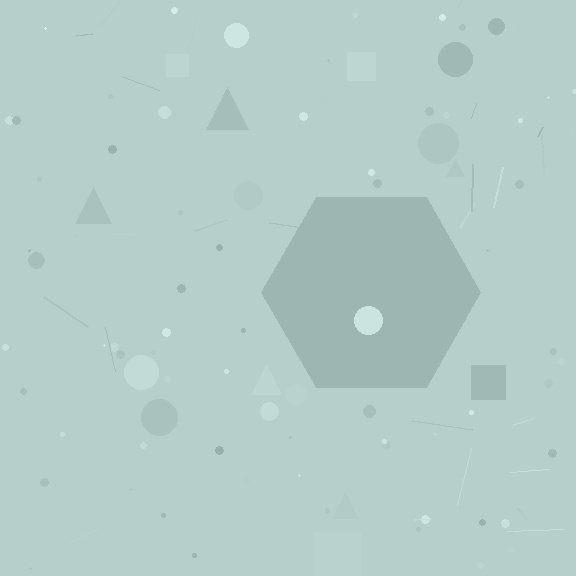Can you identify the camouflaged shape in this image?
The camouflaged shape is a hexagon.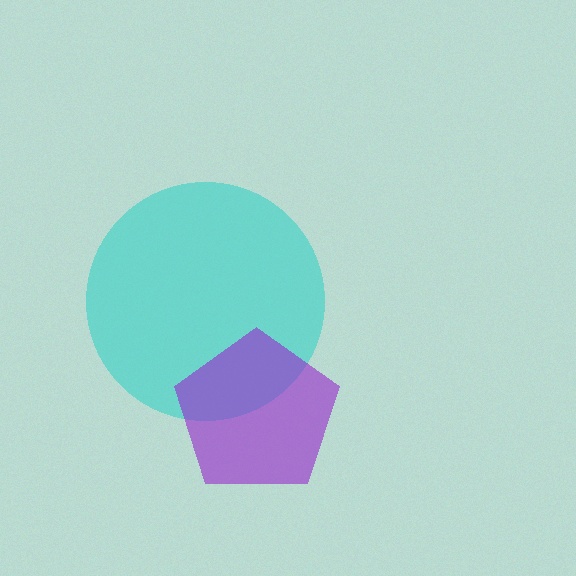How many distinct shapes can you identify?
There are 2 distinct shapes: a cyan circle, a purple pentagon.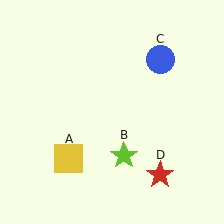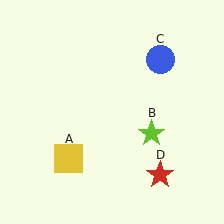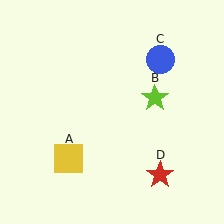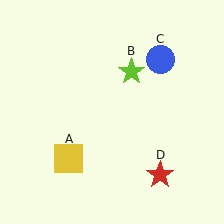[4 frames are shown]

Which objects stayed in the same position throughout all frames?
Yellow square (object A) and blue circle (object C) and red star (object D) remained stationary.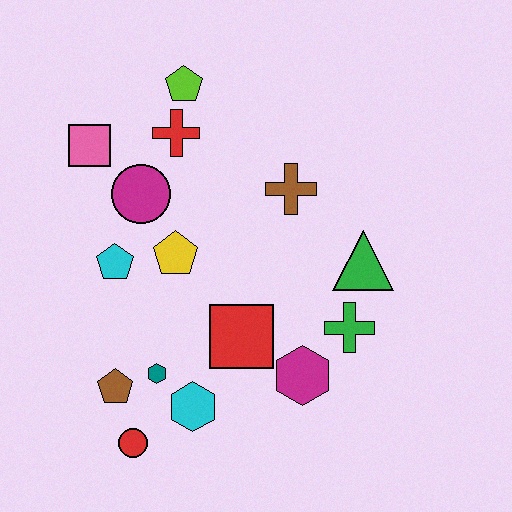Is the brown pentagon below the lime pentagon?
Yes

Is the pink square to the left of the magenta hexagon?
Yes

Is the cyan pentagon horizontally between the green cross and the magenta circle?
No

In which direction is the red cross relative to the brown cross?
The red cross is to the left of the brown cross.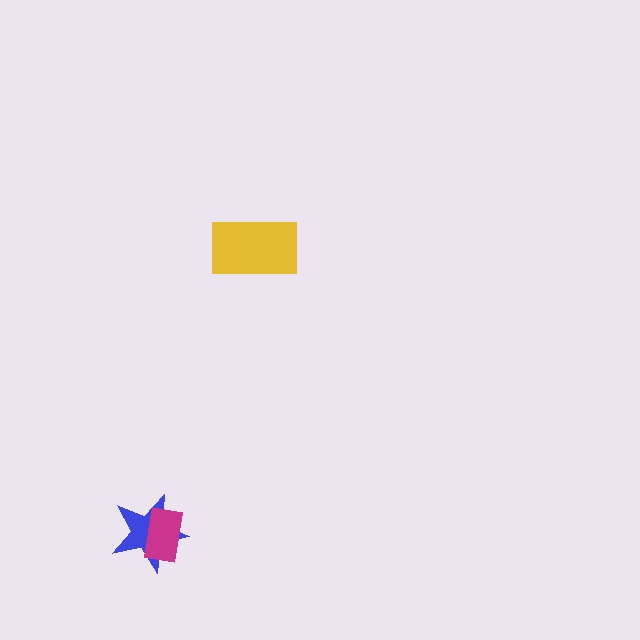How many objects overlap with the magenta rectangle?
1 object overlaps with the magenta rectangle.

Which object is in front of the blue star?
The magenta rectangle is in front of the blue star.